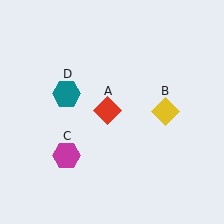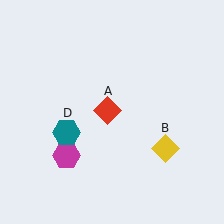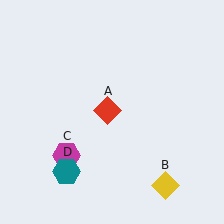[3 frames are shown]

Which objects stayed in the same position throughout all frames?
Red diamond (object A) and magenta hexagon (object C) remained stationary.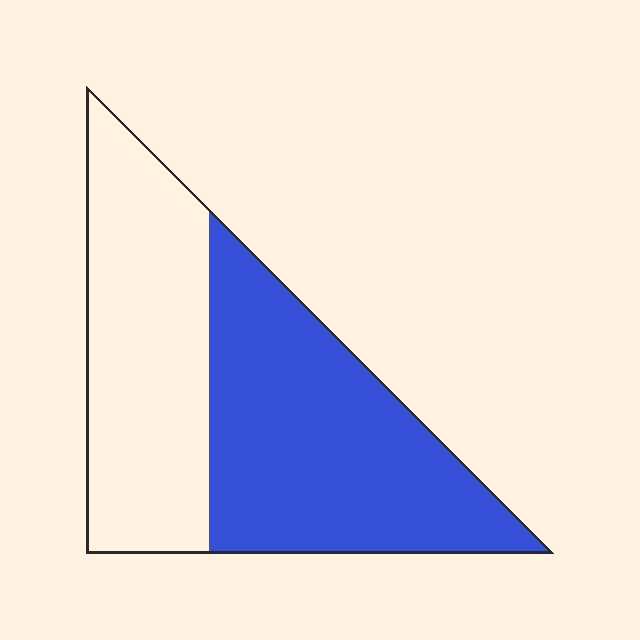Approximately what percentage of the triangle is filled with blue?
Approximately 55%.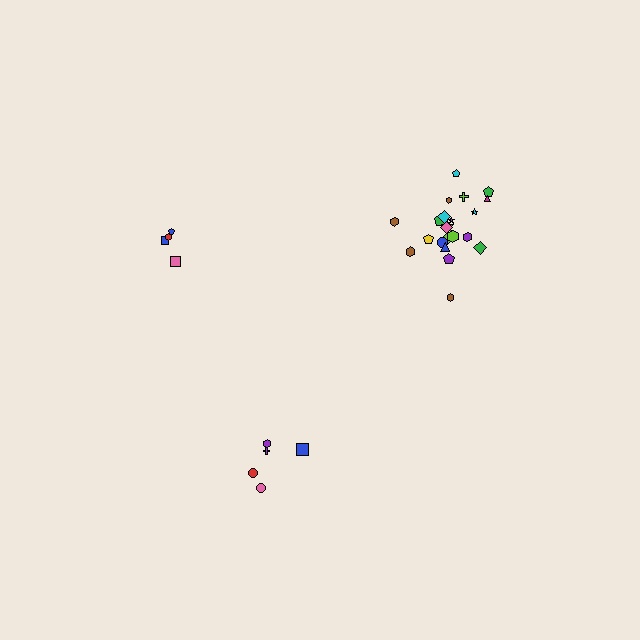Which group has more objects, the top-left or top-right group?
The top-right group.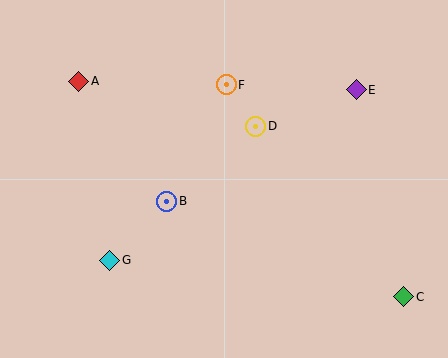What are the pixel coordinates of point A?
Point A is at (79, 81).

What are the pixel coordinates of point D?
Point D is at (256, 126).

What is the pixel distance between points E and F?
The distance between E and F is 130 pixels.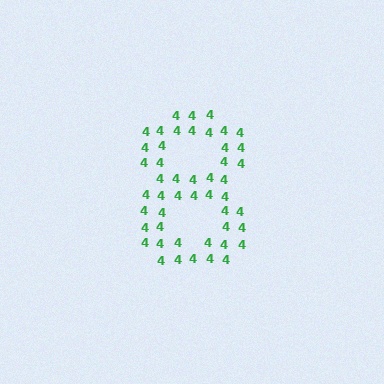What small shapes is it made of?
It is made of small digit 4's.